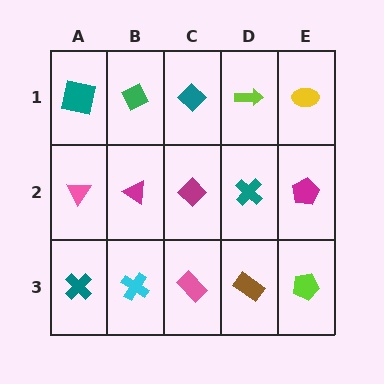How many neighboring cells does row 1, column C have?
3.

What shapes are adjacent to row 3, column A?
A pink triangle (row 2, column A), a cyan cross (row 3, column B).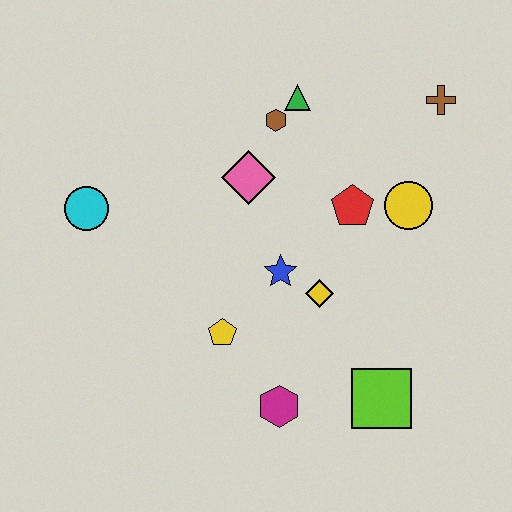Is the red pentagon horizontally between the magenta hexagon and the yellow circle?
Yes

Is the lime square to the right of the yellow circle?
No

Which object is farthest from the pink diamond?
The lime square is farthest from the pink diamond.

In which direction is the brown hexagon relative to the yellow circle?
The brown hexagon is to the left of the yellow circle.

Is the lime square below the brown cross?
Yes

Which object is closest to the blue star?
The yellow diamond is closest to the blue star.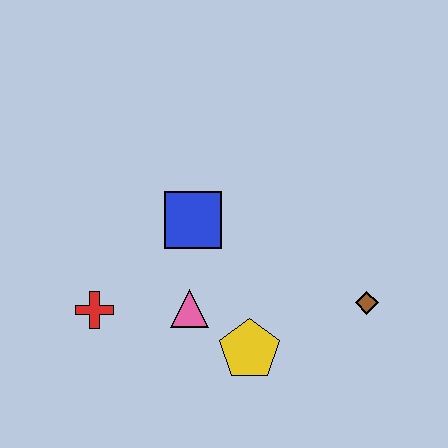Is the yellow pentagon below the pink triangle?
Yes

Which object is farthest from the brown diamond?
The red cross is farthest from the brown diamond.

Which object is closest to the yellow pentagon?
The pink triangle is closest to the yellow pentagon.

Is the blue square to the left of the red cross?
No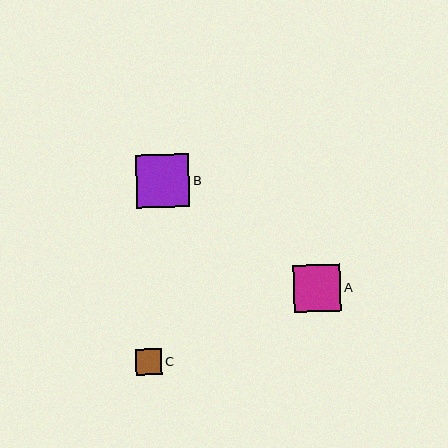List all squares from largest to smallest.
From largest to smallest: B, A, C.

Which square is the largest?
Square B is the largest with a size of approximately 53 pixels.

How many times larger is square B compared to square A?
Square B is approximately 1.1 times the size of square A.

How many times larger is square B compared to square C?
Square B is approximately 2.1 times the size of square C.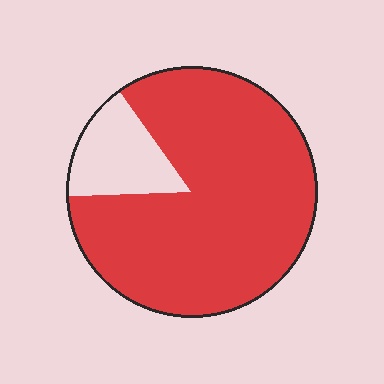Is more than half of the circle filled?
Yes.